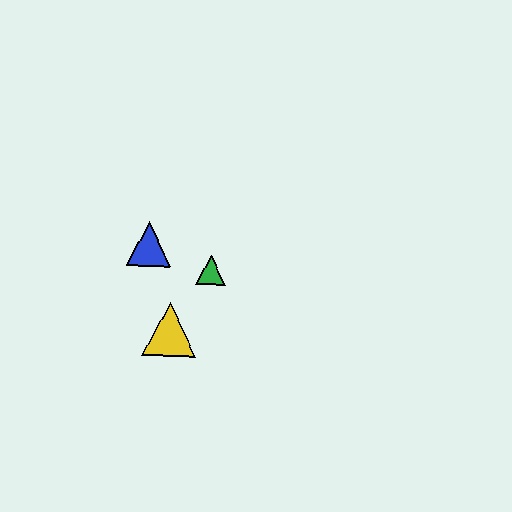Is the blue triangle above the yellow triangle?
Yes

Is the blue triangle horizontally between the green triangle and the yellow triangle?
No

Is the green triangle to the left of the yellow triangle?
No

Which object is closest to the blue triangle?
The green triangle is closest to the blue triangle.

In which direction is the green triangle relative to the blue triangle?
The green triangle is to the right of the blue triangle.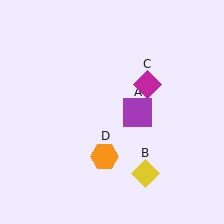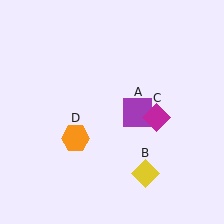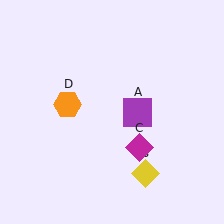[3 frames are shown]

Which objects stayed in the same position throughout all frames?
Purple square (object A) and yellow diamond (object B) remained stationary.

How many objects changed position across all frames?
2 objects changed position: magenta diamond (object C), orange hexagon (object D).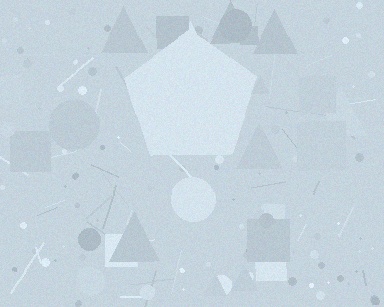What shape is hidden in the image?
A pentagon is hidden in the image.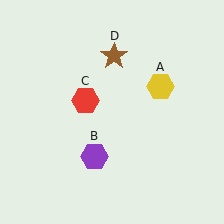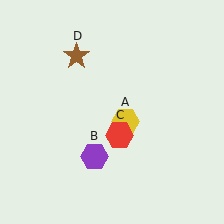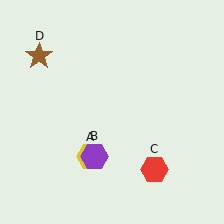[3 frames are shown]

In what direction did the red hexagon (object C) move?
The red hexagon (object C) moved down and to the right.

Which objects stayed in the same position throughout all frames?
Purple hexagon (object B) remained stationary.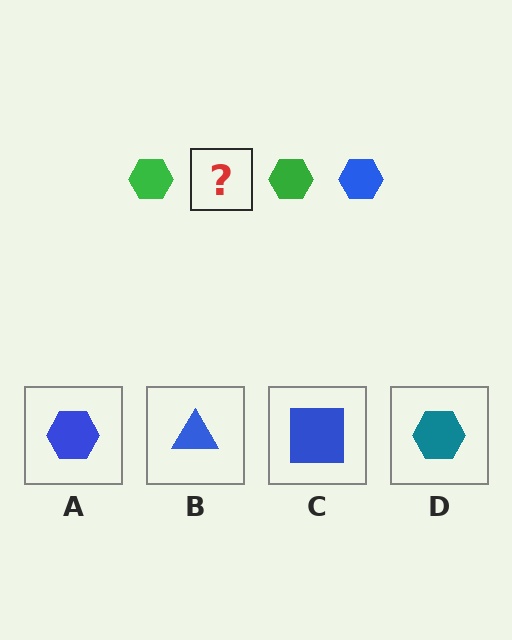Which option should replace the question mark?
Option A.